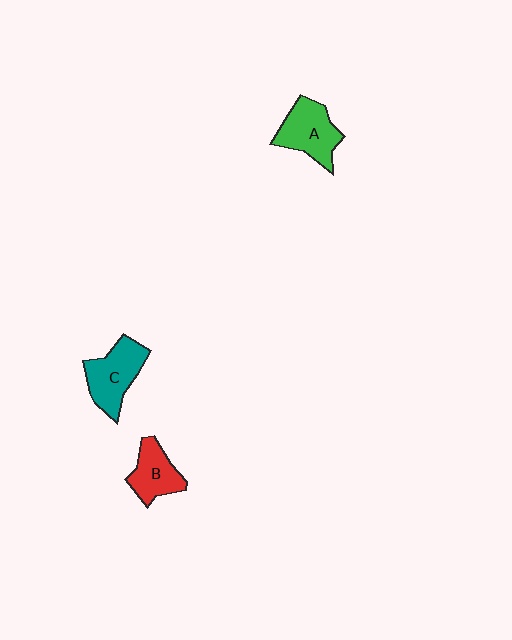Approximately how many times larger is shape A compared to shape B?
Approximately 1.3 times.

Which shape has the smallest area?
Shape B (red).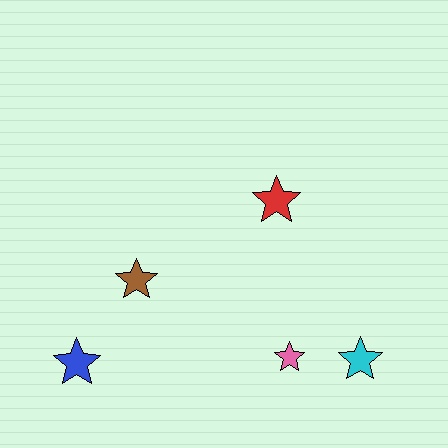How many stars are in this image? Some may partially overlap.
There are 5 stars.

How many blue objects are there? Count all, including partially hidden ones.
There is 1 blue object.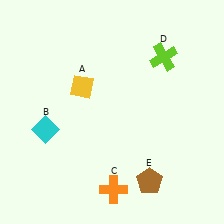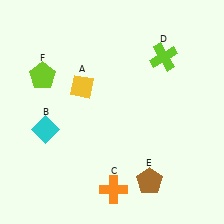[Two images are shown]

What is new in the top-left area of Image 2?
A lime pentagon (F) was added in the top-left area of Image 2.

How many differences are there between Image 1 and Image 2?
There is 1 difference between the two images.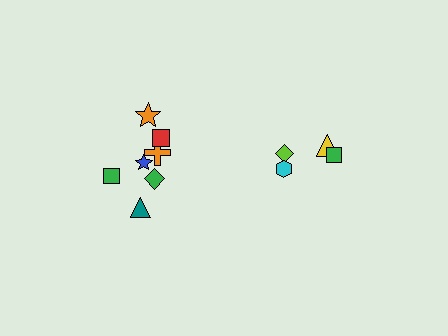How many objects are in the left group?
There are 7 objects.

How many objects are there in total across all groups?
There are 11 objects.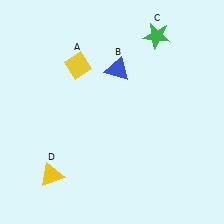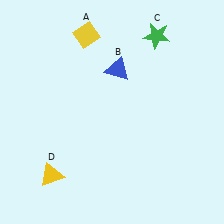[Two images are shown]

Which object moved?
The yellow diamond (A) moved up.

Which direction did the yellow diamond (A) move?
The yellow diamond (A) moved up.